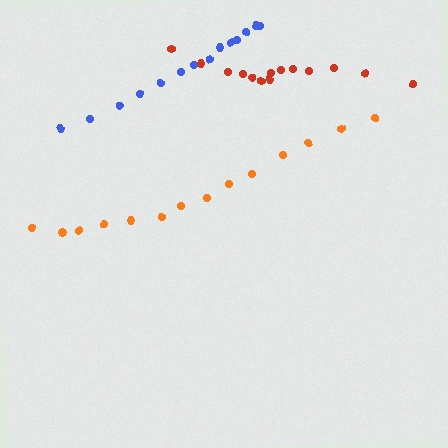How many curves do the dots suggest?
There are 3 distinct paths.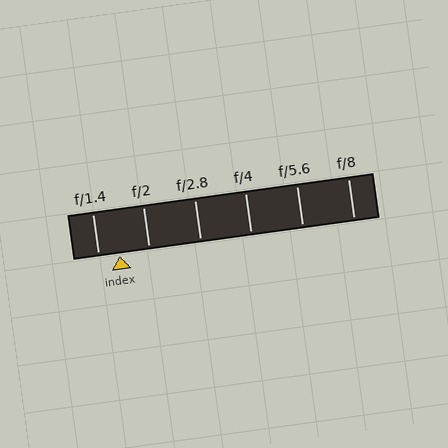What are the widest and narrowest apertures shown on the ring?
The widest aperture shown is f/1.4 and the narrowest is f/8.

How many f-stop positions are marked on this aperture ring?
There are 6 f-stop positions marked.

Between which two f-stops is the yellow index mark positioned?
The index mark is between f/1.4 and f/2.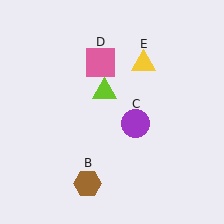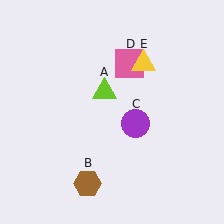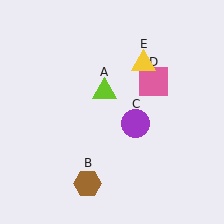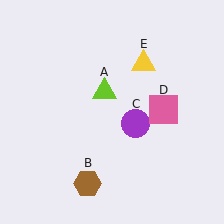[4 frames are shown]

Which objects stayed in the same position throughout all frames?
Lime triangle (object A) and brown hexagon (object B) and purple circle (object C) and yellow triangle (object E) remained stationary.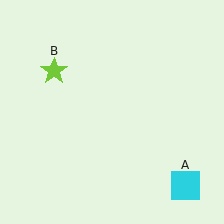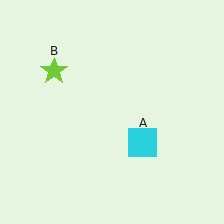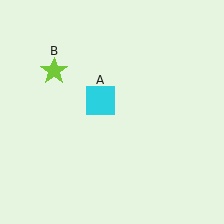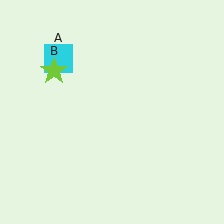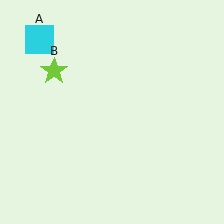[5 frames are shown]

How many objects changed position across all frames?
1 object changed position: cyan square (object A).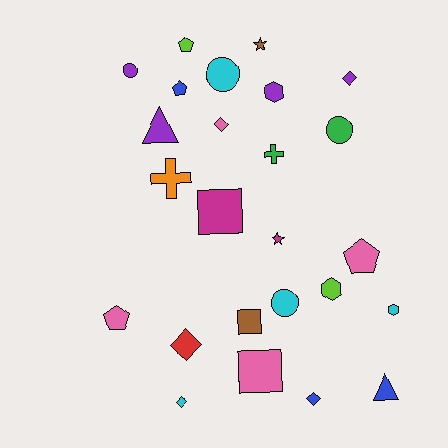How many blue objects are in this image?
There are 3 blue objects.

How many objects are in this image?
There are 25 objects.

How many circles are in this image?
There are 4 circles.